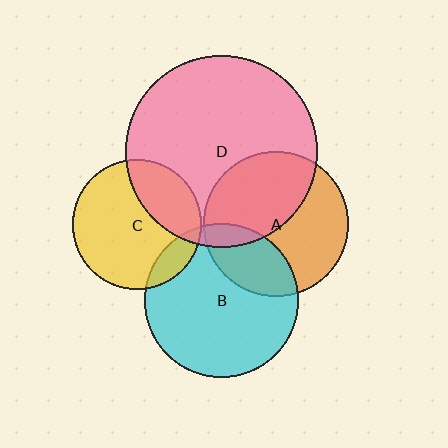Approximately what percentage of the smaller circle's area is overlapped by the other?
Approximately 15%.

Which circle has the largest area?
Circle D (pink).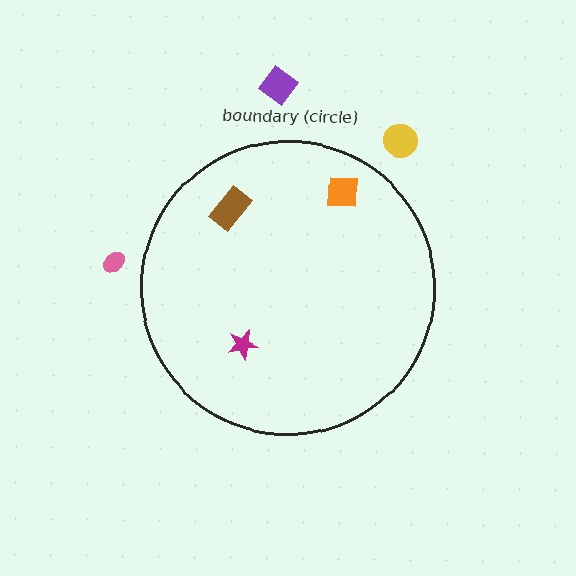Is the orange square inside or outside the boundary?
Inside.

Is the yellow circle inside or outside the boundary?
Outside.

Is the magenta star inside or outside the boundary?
Inside.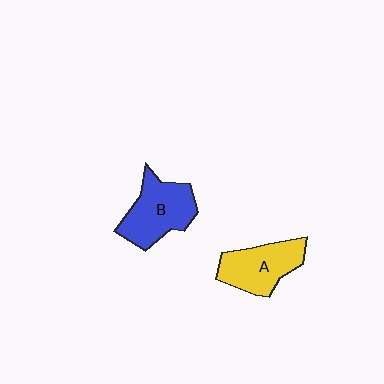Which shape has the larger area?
Shape B (blue).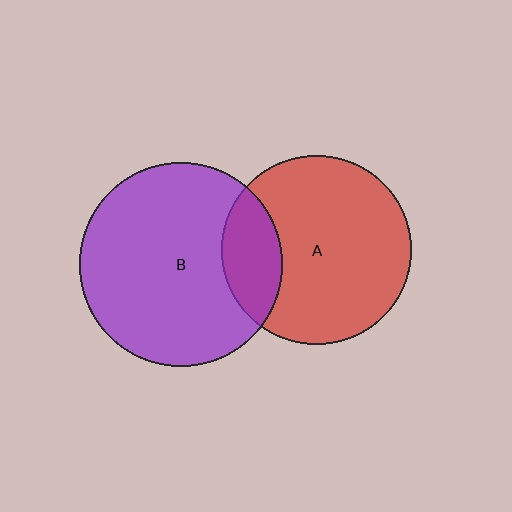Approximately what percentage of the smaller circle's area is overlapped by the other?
Approximately 20%.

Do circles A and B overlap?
Yes.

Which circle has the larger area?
Circle B (purple).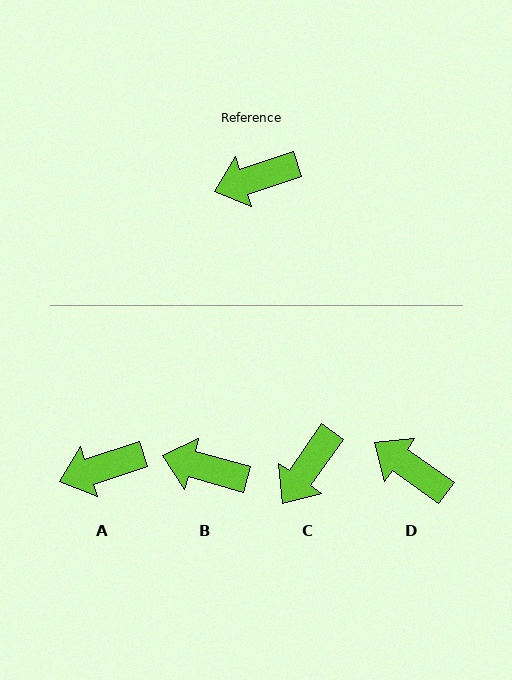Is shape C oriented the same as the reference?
No, it is off by about 37 degrees.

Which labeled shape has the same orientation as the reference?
A.